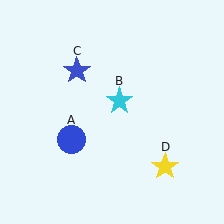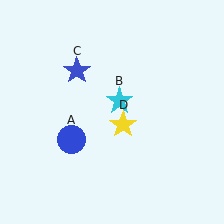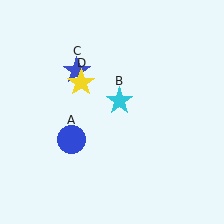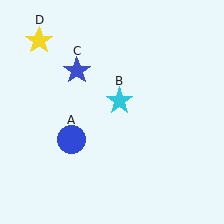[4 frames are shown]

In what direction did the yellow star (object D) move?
The yellow star (object D) moved up and to the left.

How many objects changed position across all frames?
1 object changed position: yellow star (object D).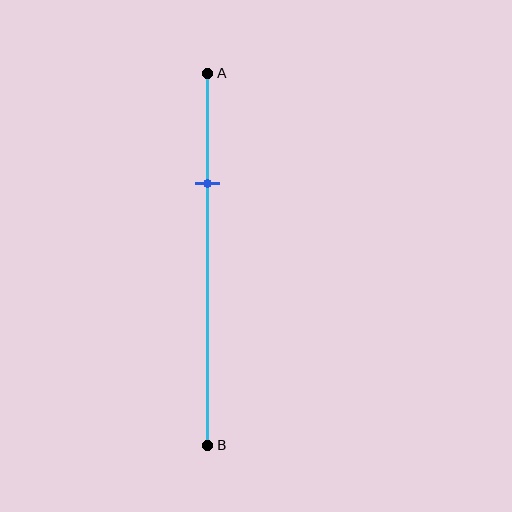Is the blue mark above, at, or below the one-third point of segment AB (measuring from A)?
The blue mark is above the one-third point of segment AB.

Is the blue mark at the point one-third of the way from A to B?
No, the mark is at about 30% from A, not at the 33% one-third point.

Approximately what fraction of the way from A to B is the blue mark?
The blue mark is approximately 30% of the way from A to B.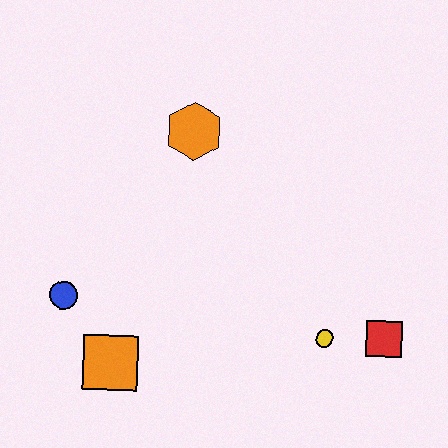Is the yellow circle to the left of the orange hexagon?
No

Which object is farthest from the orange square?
The red square is farthest from the orange square.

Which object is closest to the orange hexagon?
The blue circle is closest to the orange hexagon.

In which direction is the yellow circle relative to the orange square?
The yellow circle is to the right of the orange square.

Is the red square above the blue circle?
No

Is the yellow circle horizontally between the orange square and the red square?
Yes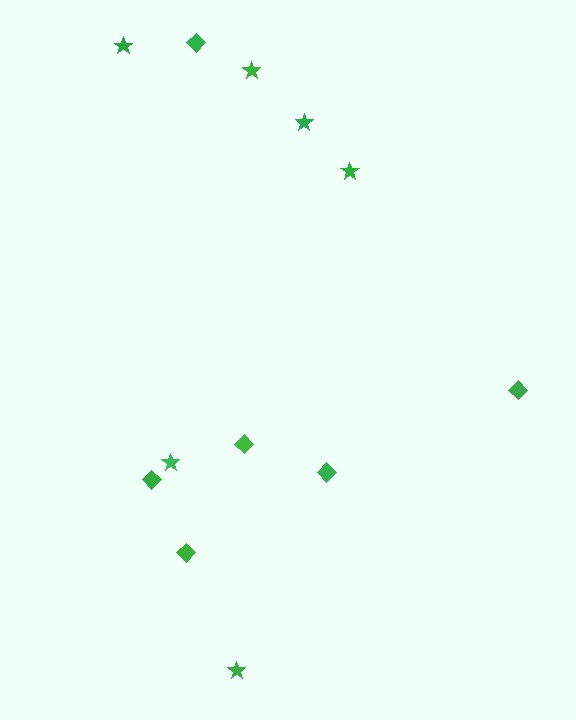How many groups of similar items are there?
There are 2 groups: one group of stars (6) and one group of diamonds (6).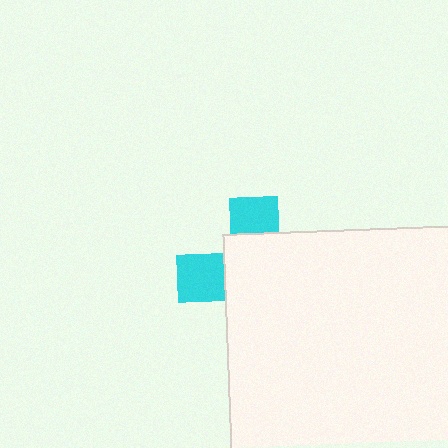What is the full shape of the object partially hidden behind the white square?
The partially hidden object is a cyan cross.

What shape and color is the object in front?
The object in front is a white square.